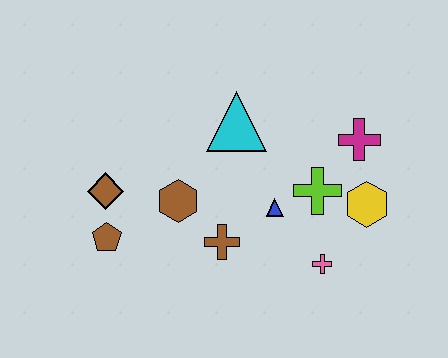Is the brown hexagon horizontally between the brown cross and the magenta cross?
No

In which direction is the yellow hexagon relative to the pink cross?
The yellow hexagon is above the pink cross.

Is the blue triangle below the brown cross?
No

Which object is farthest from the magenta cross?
The brown pentagon is farthest from the magenta cross.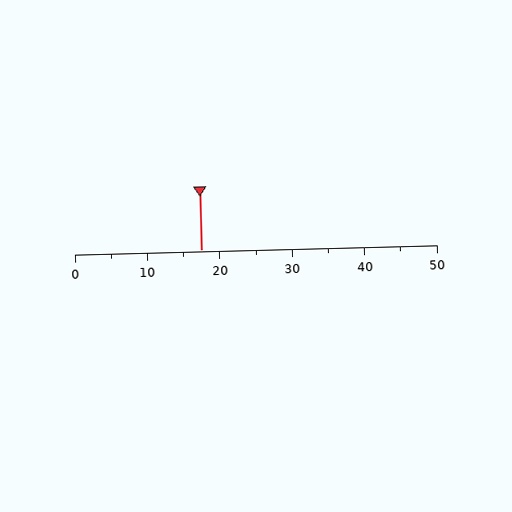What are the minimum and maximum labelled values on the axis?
The axis runs from 0 to 50.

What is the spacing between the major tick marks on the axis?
The major ticks are spaced 10 apart.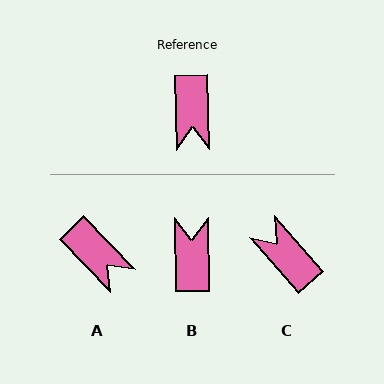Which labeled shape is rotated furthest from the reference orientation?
B, about 179 degrees away.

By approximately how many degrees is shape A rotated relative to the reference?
Approximately 42 degrees counter-clockwise.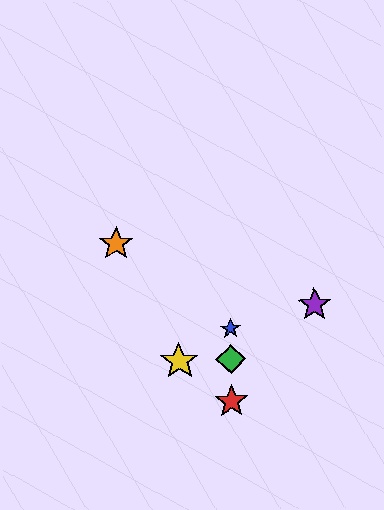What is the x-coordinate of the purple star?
The purple star is at x≈314.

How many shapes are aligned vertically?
3 shapes (the red star, the blue star, the green diamond) are aligned vertically.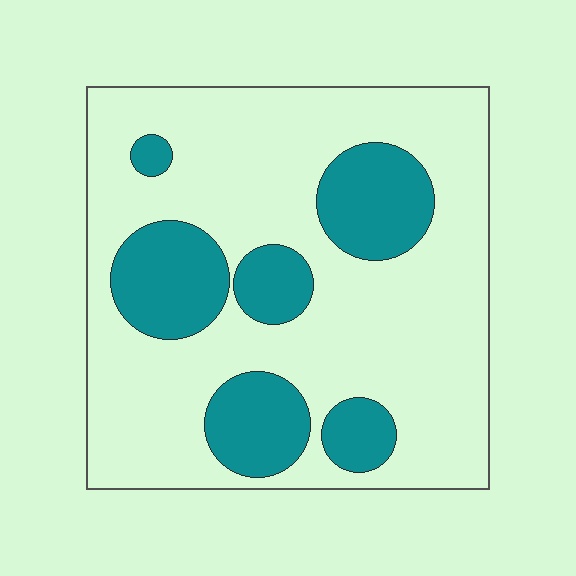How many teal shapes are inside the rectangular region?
6.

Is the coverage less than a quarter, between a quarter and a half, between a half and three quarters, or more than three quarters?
Between a quarter and a half.